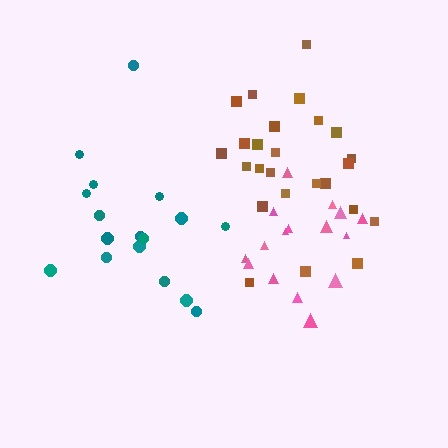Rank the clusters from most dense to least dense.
brown, pink, teal.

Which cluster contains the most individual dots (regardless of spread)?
Brown (25).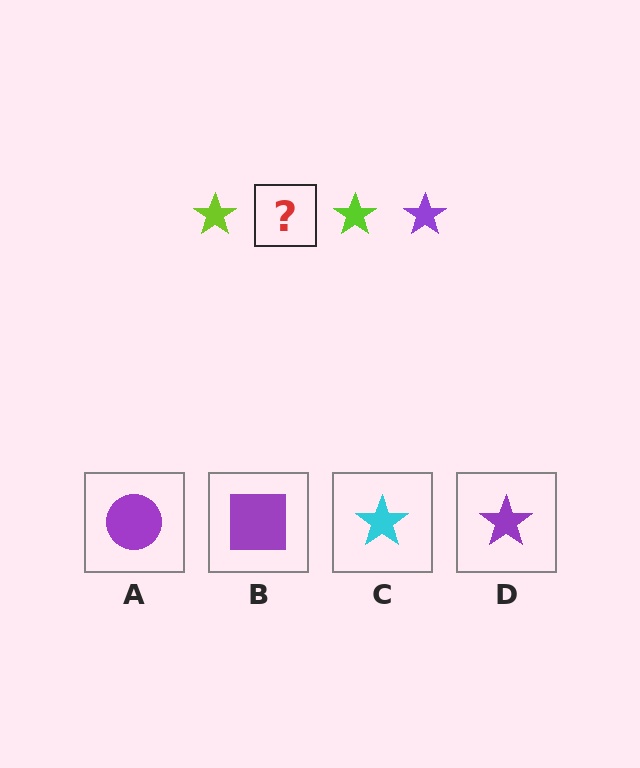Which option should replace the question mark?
Option D.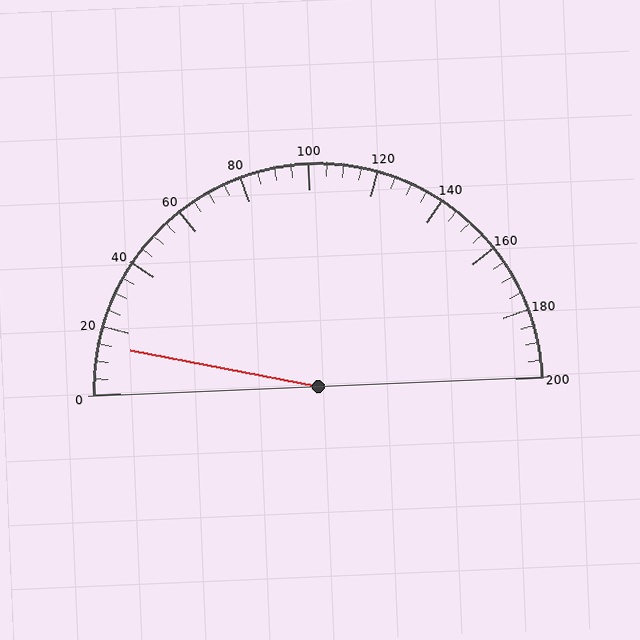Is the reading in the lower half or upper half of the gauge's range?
The reading is in the lower half of the range (0 to 200).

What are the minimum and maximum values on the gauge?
The gauge ranges from 0 to 200.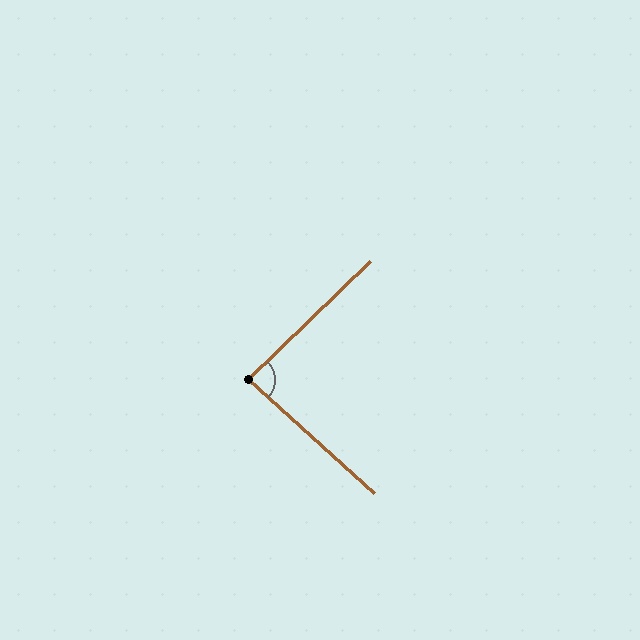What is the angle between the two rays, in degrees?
Approximately 87 degrees.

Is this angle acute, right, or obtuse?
It is approximately a right angle.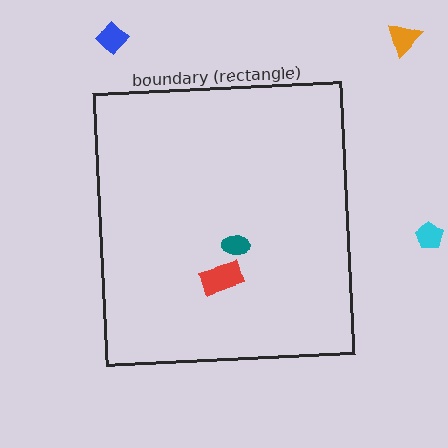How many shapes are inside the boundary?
2 inside, 3 outside.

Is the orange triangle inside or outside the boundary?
Outside.